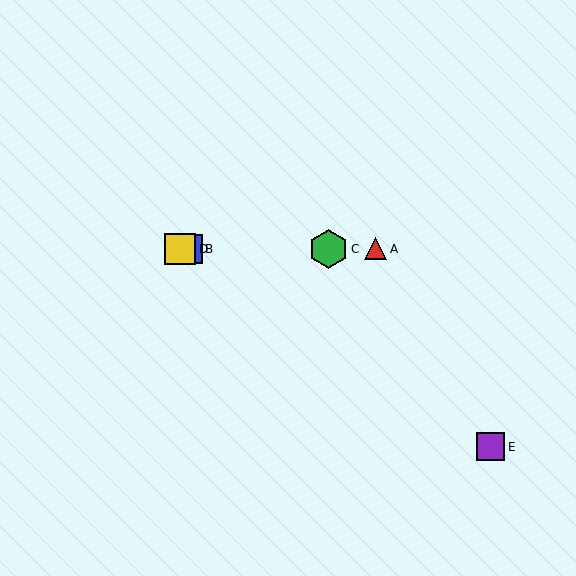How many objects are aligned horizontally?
4 objects (A, B, C, D) are aligned horizontally.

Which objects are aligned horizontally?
Objects A, B, C, D are aligned horizontally.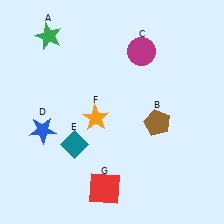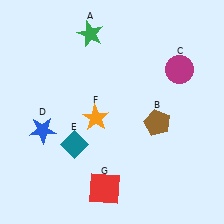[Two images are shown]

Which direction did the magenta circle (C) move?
The magenta circle (C) moved right.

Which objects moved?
The objects that moved are: the green star (A), the magenta circle (C).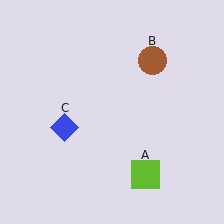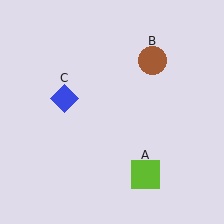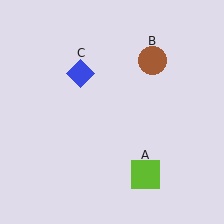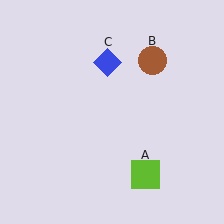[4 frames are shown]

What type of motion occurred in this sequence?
The blue diamond (object C) rotated clockwise around the center of the scene.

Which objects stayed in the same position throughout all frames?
Lime square (object A) and brown circle (object B) remained stationary.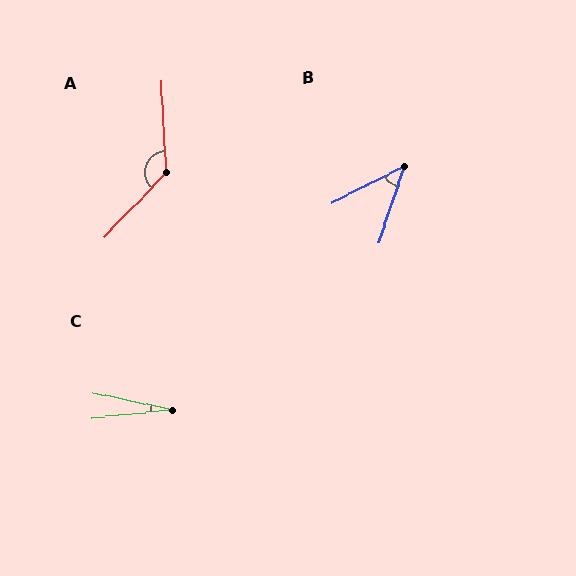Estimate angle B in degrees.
Approximately 45 degrees.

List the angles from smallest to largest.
C (18°), B (45°), A (133°).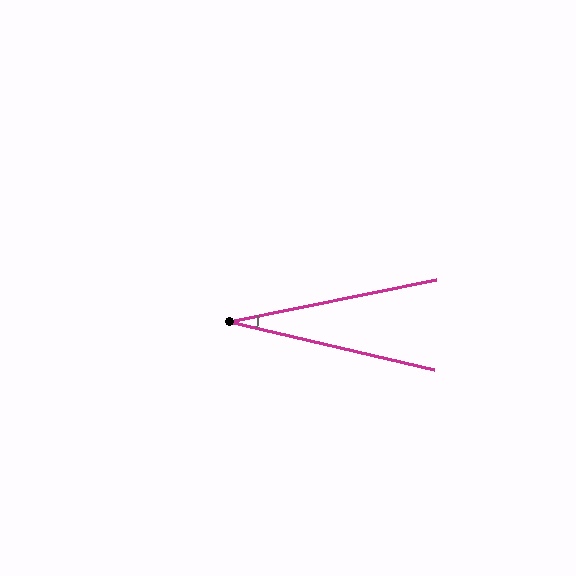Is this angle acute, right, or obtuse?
It is acute.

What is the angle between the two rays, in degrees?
Approximately 25 degrees.